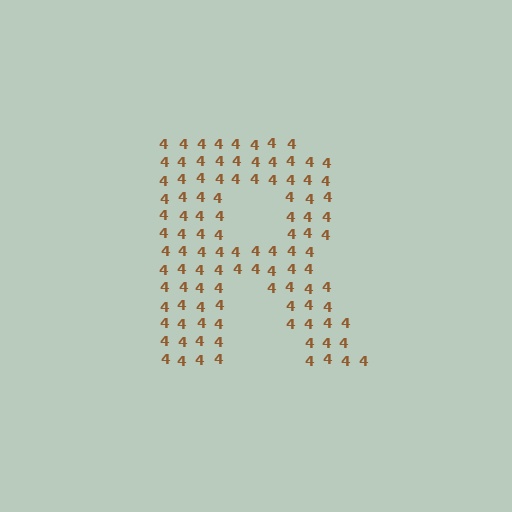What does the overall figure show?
The overall figure shows the letter R.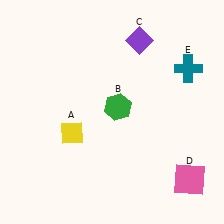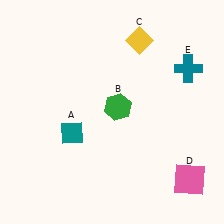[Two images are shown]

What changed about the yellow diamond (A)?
In Image 1, A is yellow. In Image 2, it changed to teal.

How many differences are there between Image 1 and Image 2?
There are 2 differences between the two images.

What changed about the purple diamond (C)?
In Image 1, C is purple. In Image 2, it changed to yellow.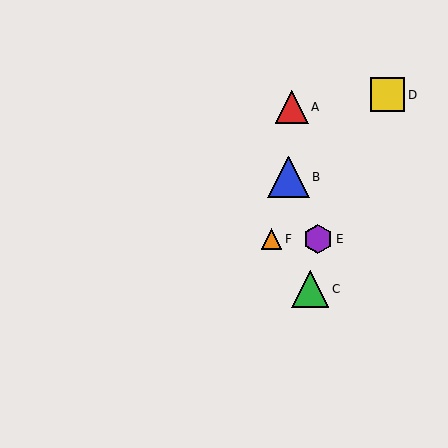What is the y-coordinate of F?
Object F is at y≈239.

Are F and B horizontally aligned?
No, F is at y≈239 and B is at y≈177.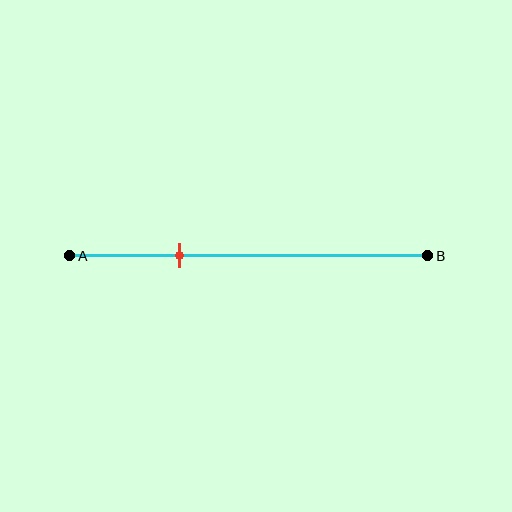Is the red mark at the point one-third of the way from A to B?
Yes, the mark is approximately at the one-third point.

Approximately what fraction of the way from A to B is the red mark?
The red mark is approximately 30% of the way from A to B.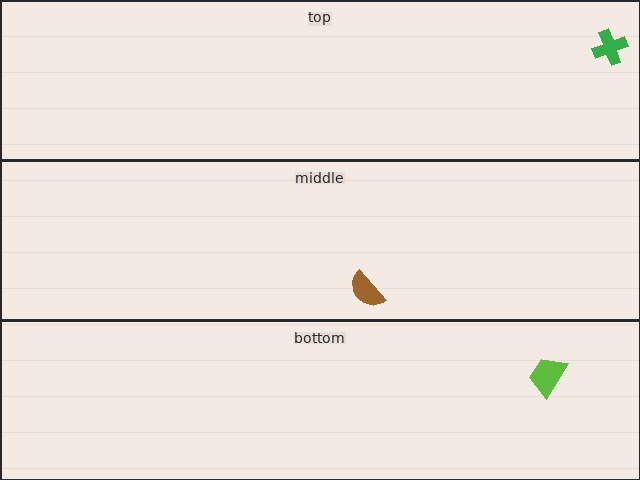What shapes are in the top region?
The green cross.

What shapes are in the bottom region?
The lime trapezoid.